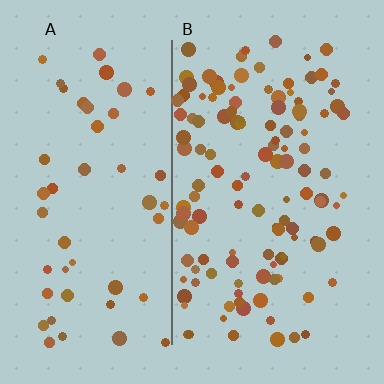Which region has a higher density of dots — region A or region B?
B (the right).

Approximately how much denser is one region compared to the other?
Approximately 2.5× — region B over region A.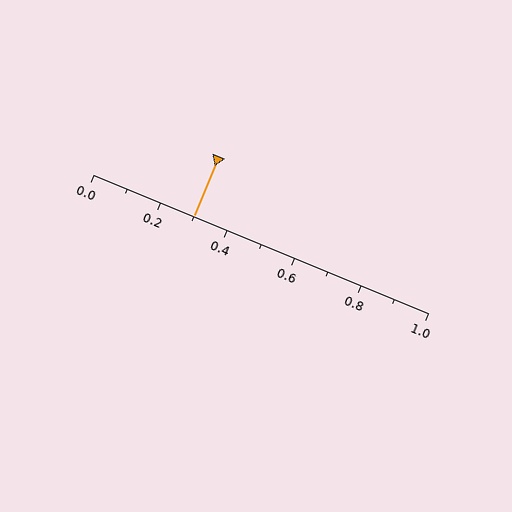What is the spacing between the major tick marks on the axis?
The major ticks are spaced 0.2 apart.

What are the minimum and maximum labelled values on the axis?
The axis runs from 0.0 to 1.0.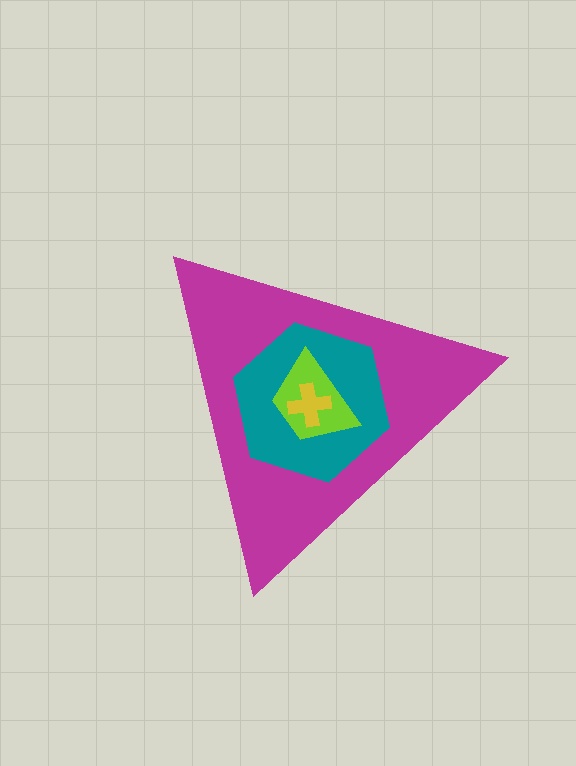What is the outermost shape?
The magenta triangle.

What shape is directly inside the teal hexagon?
The lime trapezoid.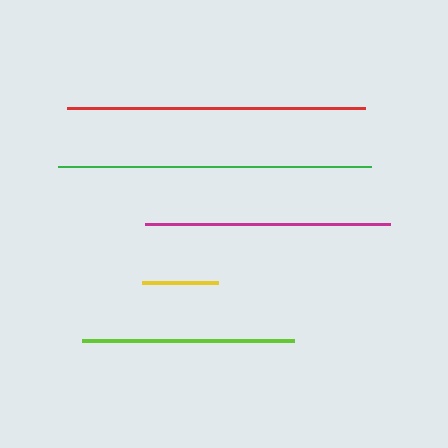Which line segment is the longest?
The green line is the longest at approximately 312 pixels.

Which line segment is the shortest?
The yellow line is the shortest at approximately 76 pixels.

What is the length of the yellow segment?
The yellow segment is approximately 76 pixels long.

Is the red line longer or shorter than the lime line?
The red line is longer than the lime line.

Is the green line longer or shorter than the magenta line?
The green line is longer than the magenta line.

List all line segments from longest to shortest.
From longest to shortest: green, red, magenta, lime, yellow.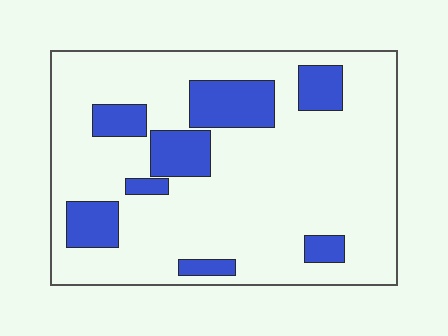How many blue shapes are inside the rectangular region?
8.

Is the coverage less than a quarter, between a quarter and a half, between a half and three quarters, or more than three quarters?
Less than a quarter.